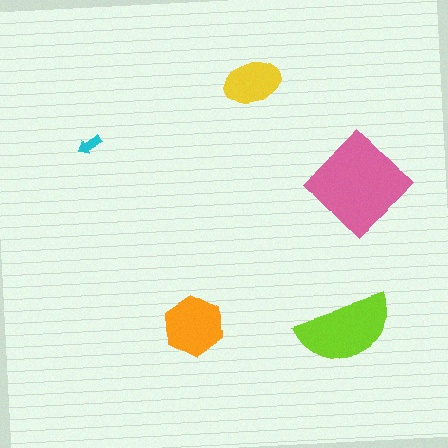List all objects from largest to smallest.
The pink diamond, the lime semicircle, the orange hexagon, the yellow ellipse, the cyan arrow.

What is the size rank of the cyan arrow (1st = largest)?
5th.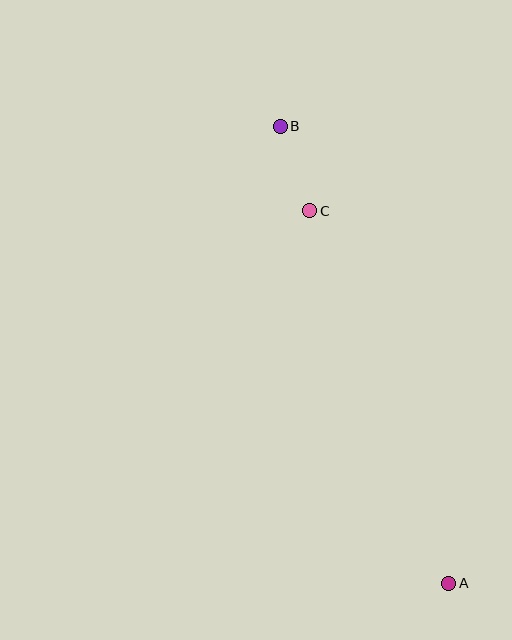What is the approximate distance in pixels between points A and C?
The distance between A and C is approximately 397 pixels.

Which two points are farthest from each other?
Points A and B are farthest from each other.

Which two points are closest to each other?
Points B and C are closest to each other.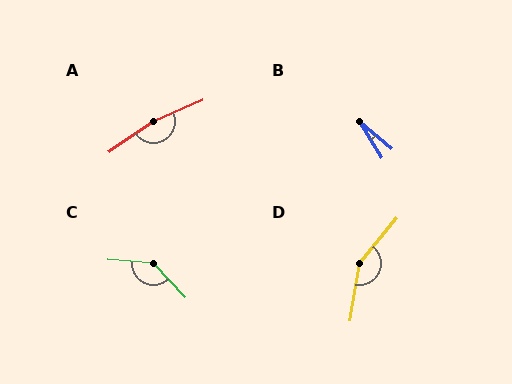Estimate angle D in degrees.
Approximately 150 degrees.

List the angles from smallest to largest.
B (18°), C (138°), D (150°), A (169°).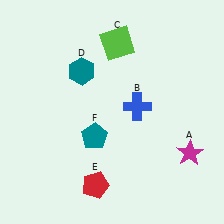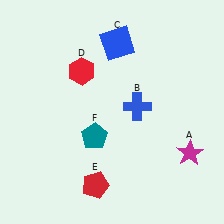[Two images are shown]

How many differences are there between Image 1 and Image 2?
There are 2 differences between the two images.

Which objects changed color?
C changed from lime to blue. D changed from teal to red.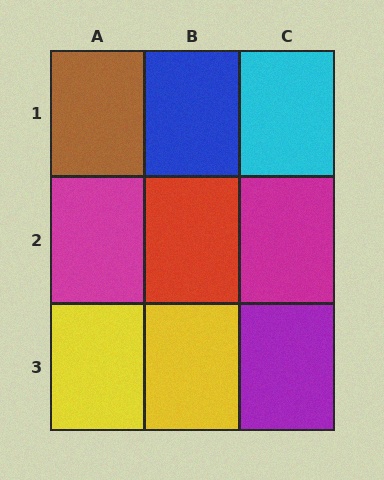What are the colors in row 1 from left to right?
Brown, blue, cyan.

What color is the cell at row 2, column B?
Red.